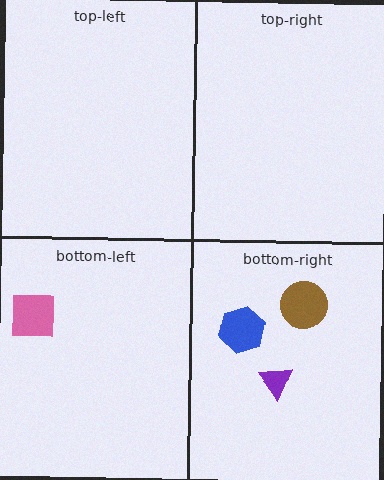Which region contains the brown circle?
The bottom-right region.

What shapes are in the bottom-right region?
The brown circle, the purple triangle, the blue hexagon.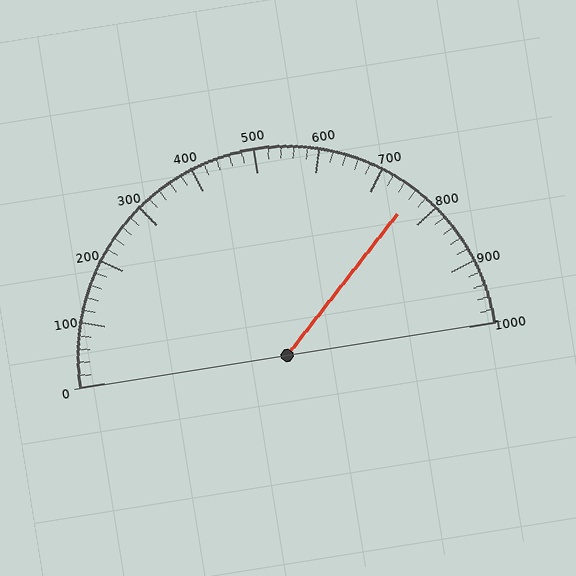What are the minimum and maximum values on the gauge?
The gauge ranges from 0 to 1000.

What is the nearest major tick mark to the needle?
The nearest major tick mark is 800.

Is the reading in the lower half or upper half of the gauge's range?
The reading is in the upper half of the range (0 to 1000).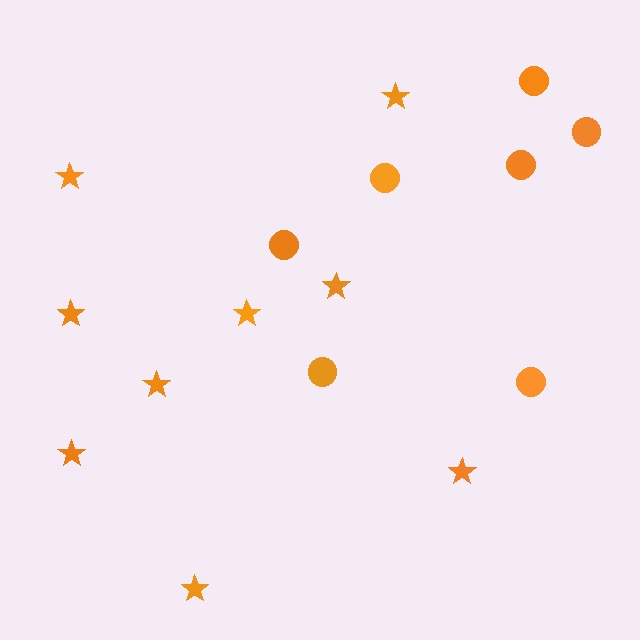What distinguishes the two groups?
There are 2 groups: one group of circles (7) and one group of stars (9).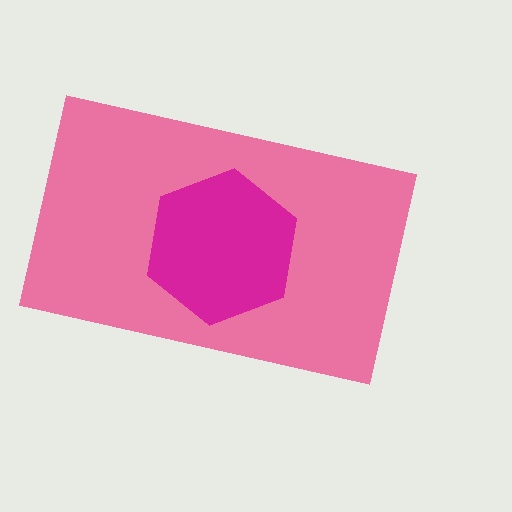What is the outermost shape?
The pink rectangle.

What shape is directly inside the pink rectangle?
The magenta hexagon.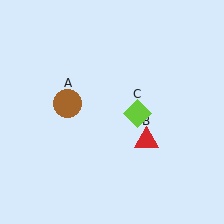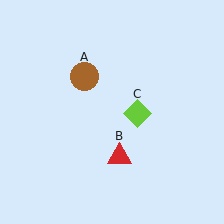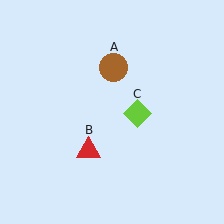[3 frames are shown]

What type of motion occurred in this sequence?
The brown circle (object A), red triangle (object B) rotated clockwise around the center of the scene.